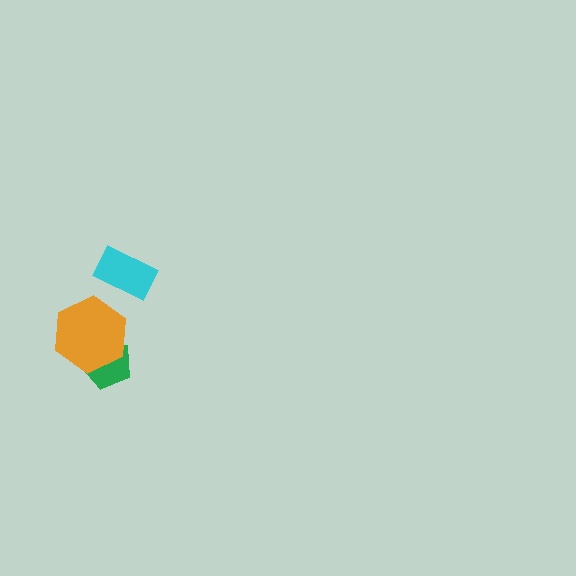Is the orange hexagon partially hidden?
No, no other shape covers it.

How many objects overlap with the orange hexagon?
1 object overlaps with the orange hexagon.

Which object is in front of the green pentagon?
The orange hexagon is in front of the green pentagon.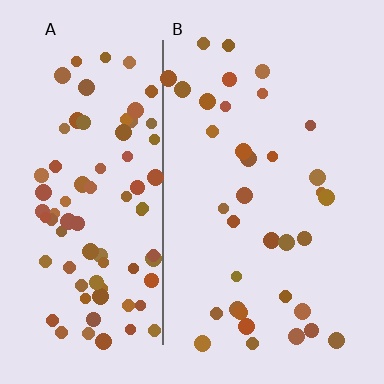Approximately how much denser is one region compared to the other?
Approximately 2.5× — region A over region B.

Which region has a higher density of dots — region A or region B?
A (the left).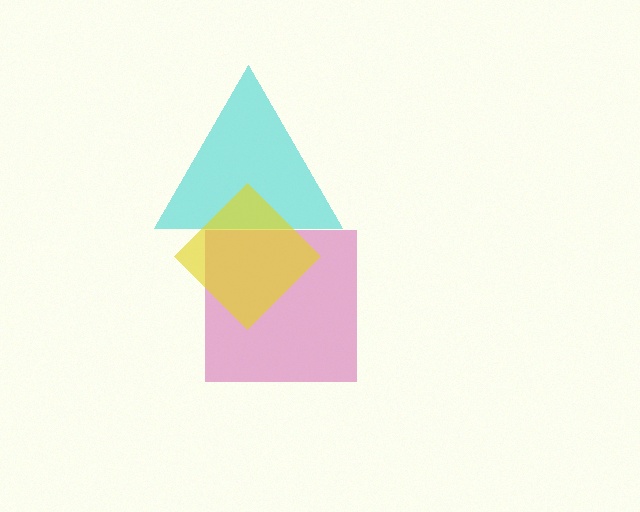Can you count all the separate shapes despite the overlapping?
Yes, there are 3 separate shapes.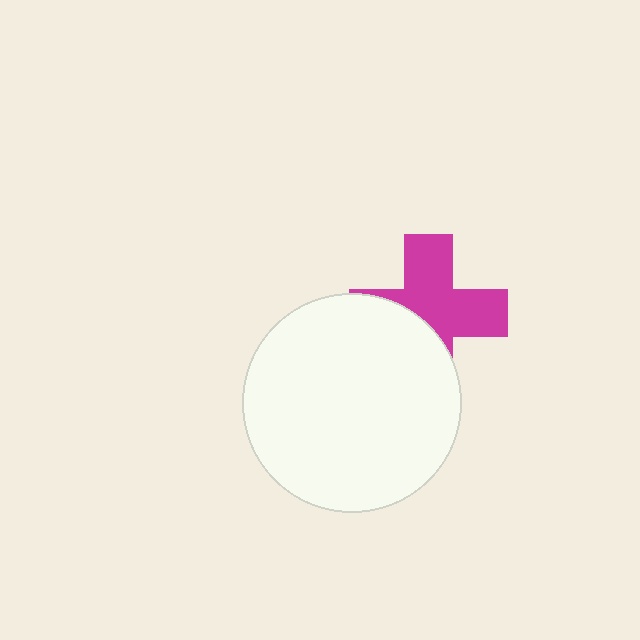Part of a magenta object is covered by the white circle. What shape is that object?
It is a cross.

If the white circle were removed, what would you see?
You would see the complete magenta cross.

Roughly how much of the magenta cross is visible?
About half of it is visible (roughly 59%).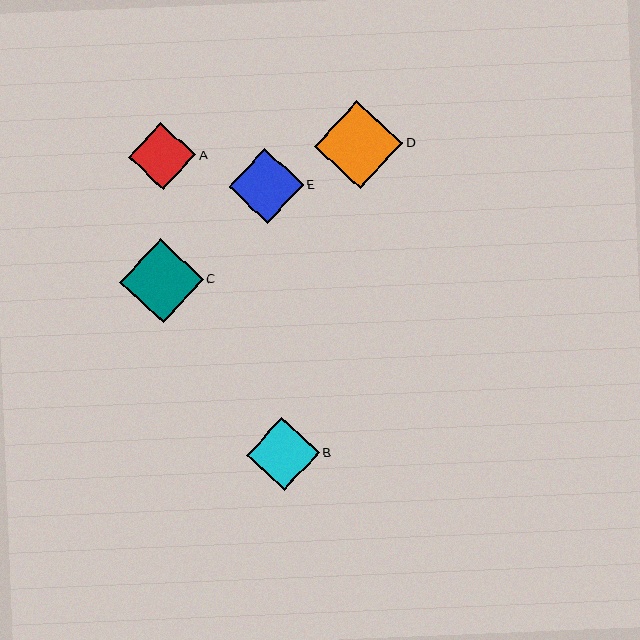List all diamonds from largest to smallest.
From largest to smallest: D, C, E, B, A.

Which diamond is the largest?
Diamond D is the largest with a size of approximately 88 pixels.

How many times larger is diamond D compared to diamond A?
Diamond D is approximately 1.3 times the size of diamond A.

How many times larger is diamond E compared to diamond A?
Diamond E is approximately 1.1 times the size of diamond A.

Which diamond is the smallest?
Diamond A is the smallest with a size of approximately 67 pixels.